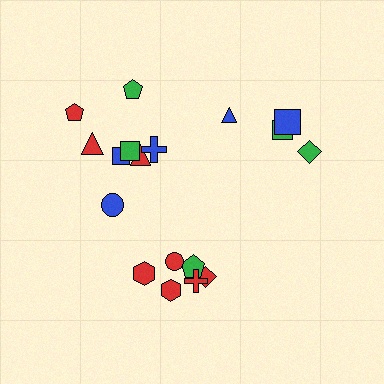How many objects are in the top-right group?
There are 4 objects.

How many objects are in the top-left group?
There are 8 objects.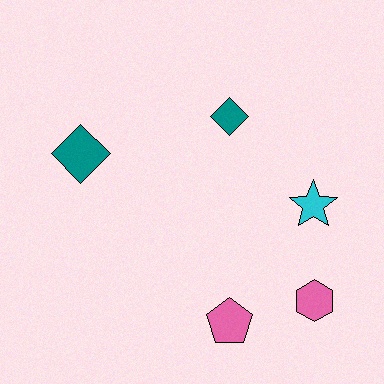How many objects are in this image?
There are 5 objects.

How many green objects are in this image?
There are no green objects.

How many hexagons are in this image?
There is 1 hexagon.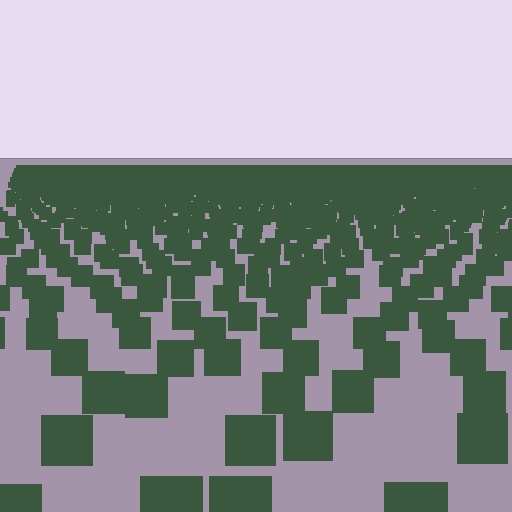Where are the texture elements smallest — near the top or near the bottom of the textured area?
Near the top.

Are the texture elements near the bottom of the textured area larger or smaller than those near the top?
Larger. Near the bottom, elements are closer to the viewer and appear at a bigger on-screen size.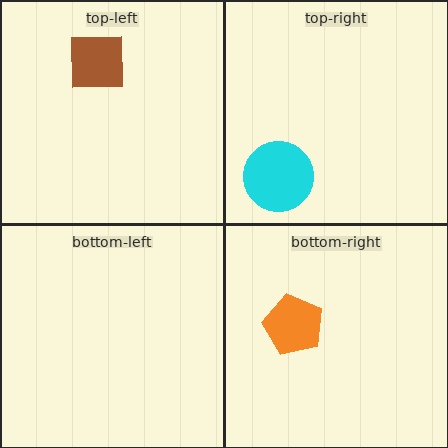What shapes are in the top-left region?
The brown square.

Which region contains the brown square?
The top-left region.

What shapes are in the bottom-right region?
The orange pentagon.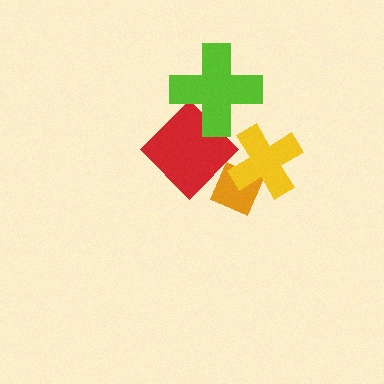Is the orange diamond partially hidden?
Yes, it is partially covered by another shape.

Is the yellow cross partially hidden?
Yes, it is partially covered by another shape.